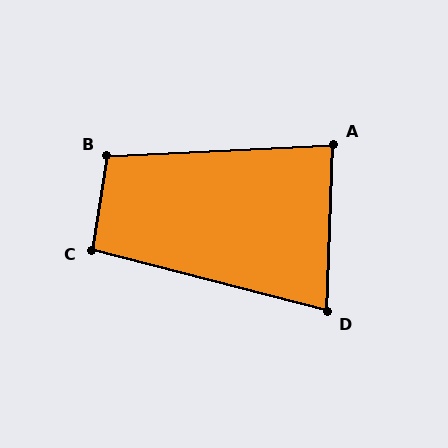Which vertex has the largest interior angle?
B, at approximately 102 degrees.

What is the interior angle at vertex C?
Approximately 95 degrees (approximately right).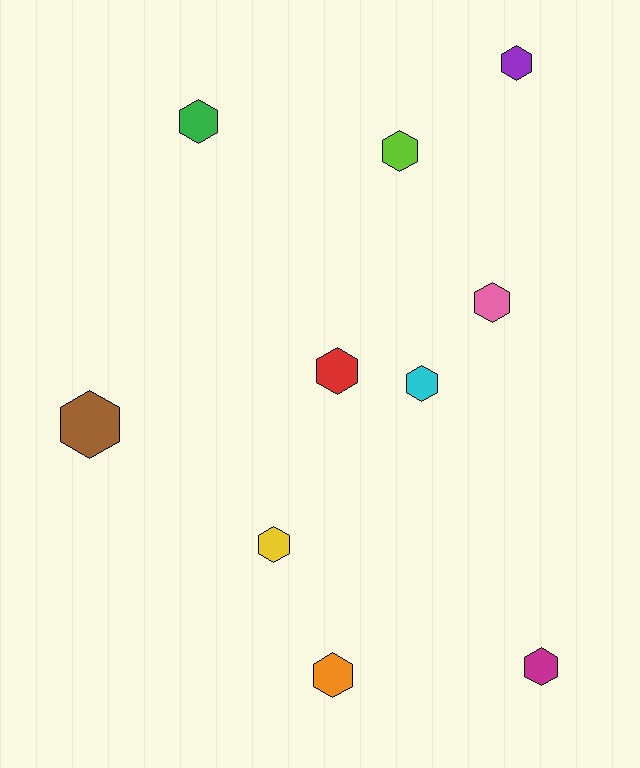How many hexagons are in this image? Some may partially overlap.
There are 10 hexagons.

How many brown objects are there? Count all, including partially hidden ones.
There is 1 brown object.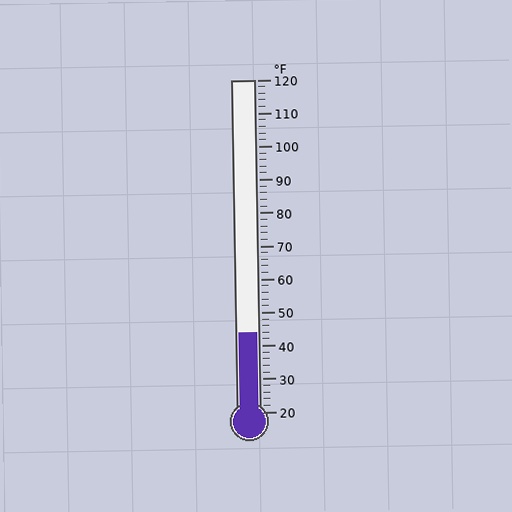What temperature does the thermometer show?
The thermometer shows approximately 44°F.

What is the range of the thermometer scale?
The thermometer scale ranges from 20°F to 120°F.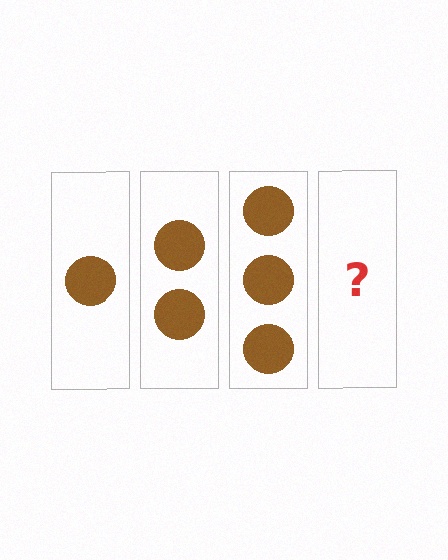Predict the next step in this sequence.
The next step is 4 circles.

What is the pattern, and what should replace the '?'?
The pattern is that each step adds one more circle. The '?' should be 4 circles.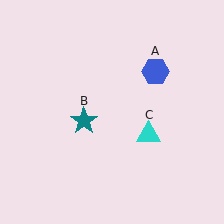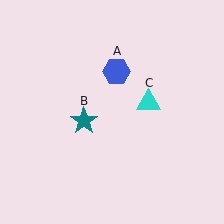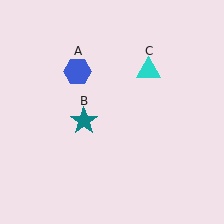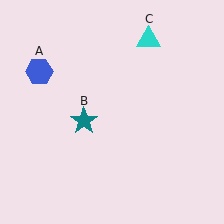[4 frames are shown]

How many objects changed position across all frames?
2 objects changed position: blue hexagon (object A), cyan triangle (object C).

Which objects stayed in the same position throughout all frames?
Teal star (object B) remained stationary.